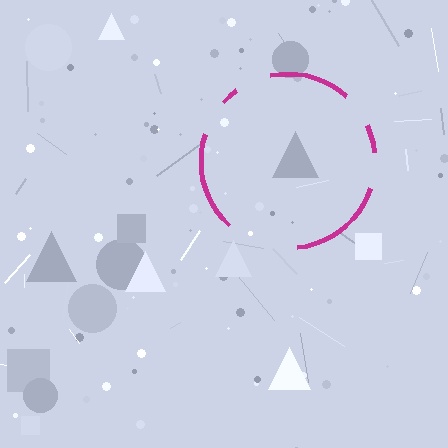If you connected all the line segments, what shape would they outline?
They would outline a circle.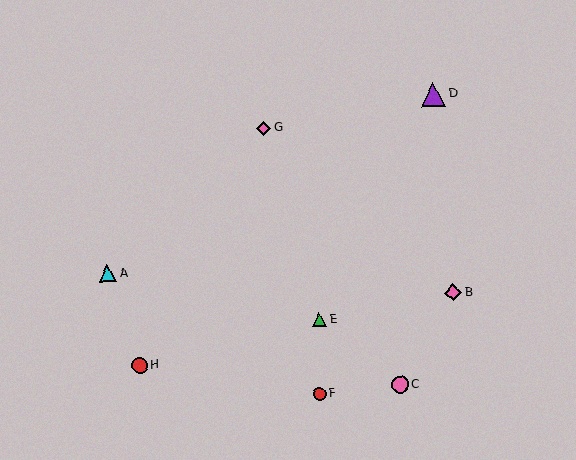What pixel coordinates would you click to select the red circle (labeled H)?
Click at (140, 365) to select the red circle H.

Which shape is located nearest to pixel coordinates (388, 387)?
The pink circle (labeled C) at (400, 384) is nearest to that location.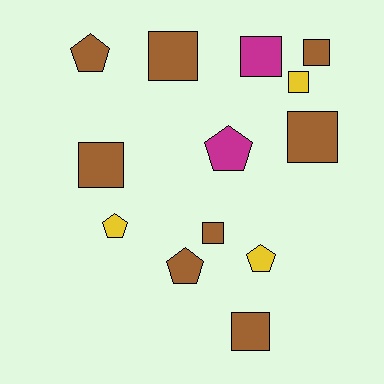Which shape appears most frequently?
Square, with 8 objects.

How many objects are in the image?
There are 13 objects.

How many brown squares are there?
There are 6 brown squares.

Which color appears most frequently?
Brown, with 8 objects.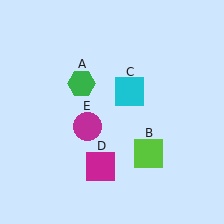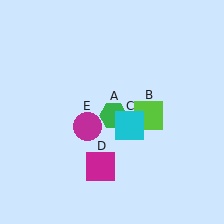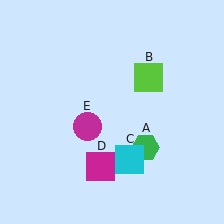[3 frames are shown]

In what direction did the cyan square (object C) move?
The cyan square (object C) moved down.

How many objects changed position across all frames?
3 objects changed position: green hexagon (object A), lime square (object B), cyan square (object C).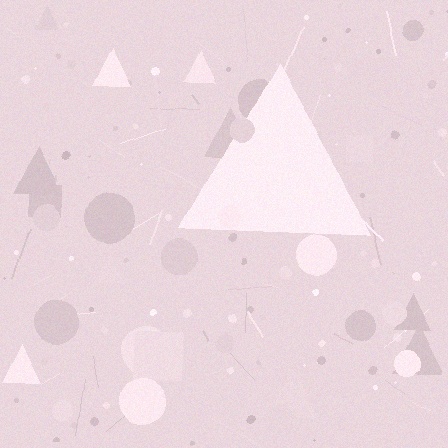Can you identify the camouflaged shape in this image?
The camouflaged shape is a triangle.